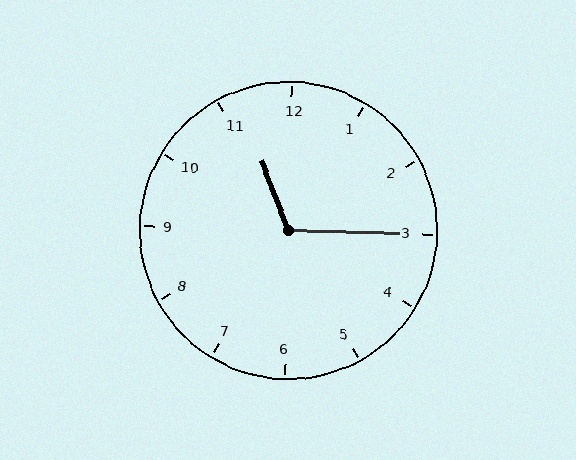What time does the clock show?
11:15.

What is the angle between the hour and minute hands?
Approximately 112 degrees.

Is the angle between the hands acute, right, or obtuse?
It is obtuse.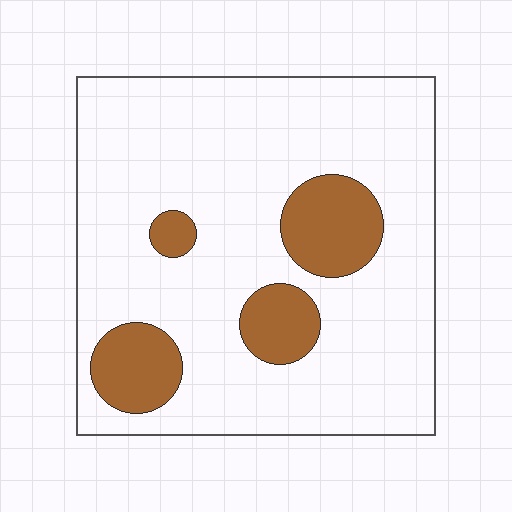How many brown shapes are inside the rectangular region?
4.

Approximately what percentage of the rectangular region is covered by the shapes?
Approximately 15%.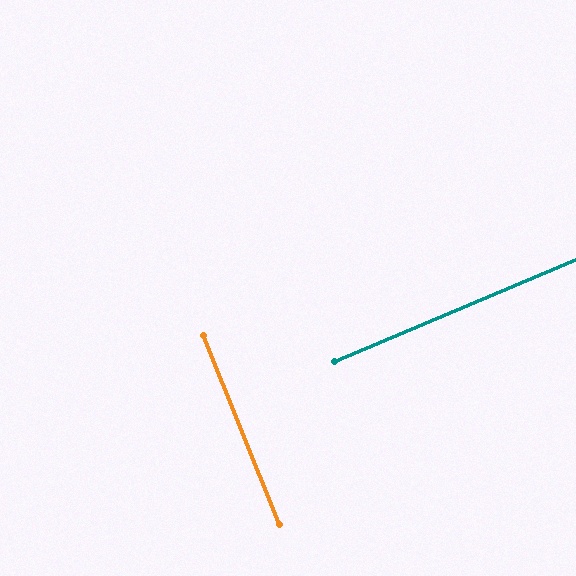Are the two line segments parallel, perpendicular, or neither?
Perpendicular — they meet at approximately 89°.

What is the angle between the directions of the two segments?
Approximately 89 degrees.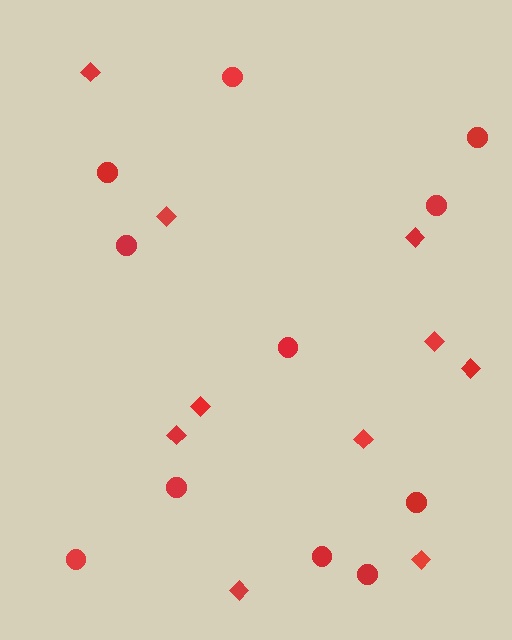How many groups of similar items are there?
There are 2 groups: one group of circles (11) and one group of diamonds (10).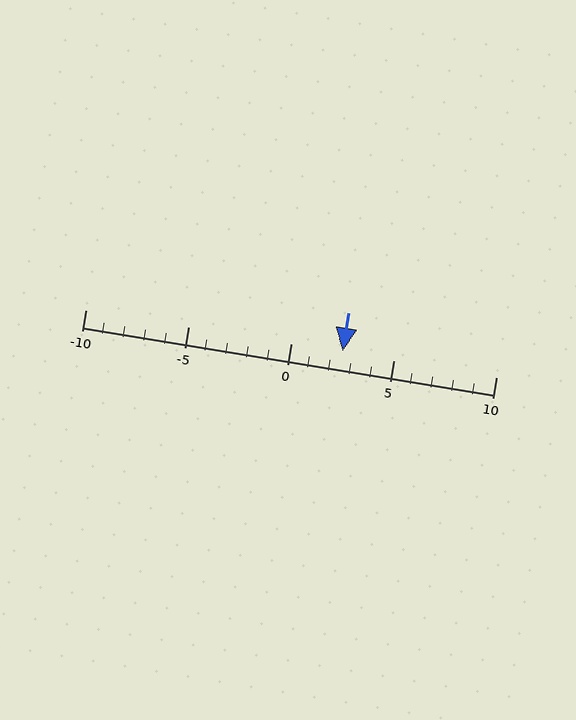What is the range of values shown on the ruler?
The ruler shows values from -10 to 10.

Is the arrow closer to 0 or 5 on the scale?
The arrow is closer to 5.